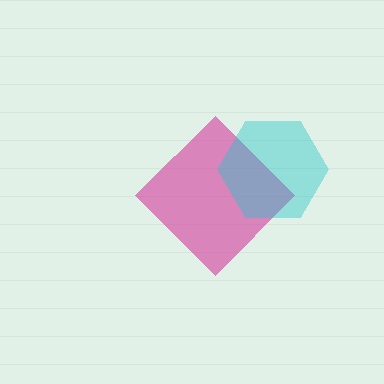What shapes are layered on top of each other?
The layered shapes are: a magenta diamond, a cyan hexagon.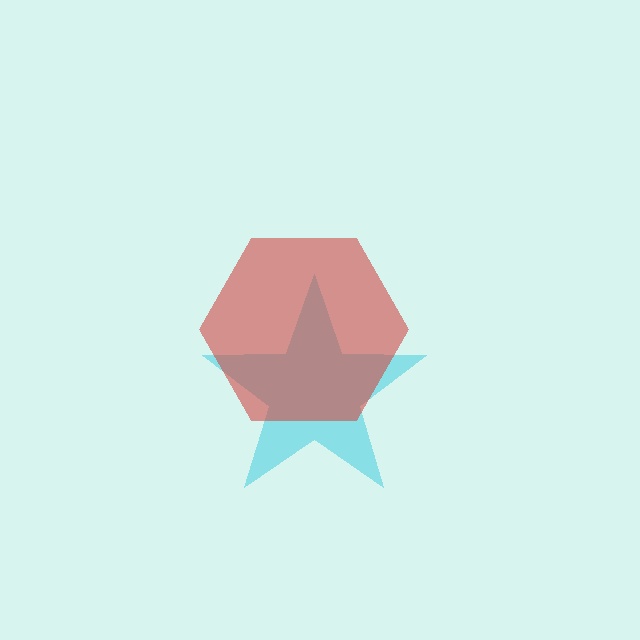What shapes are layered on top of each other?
The layered shapes are: a cyan star, a red hexagon.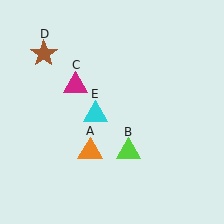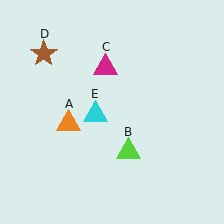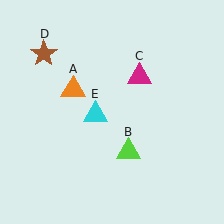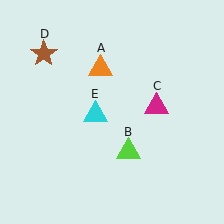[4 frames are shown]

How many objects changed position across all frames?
2 objects changed position: orange triangle (object A), magenta triangle (object C).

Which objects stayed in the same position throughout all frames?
Lime triangle (object B) and brown star (object D) and cyan triangle (object E) remained stationary.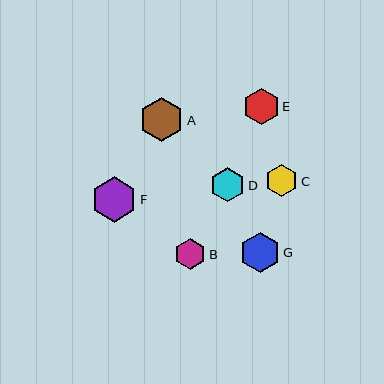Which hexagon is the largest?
Hexagon F is the largest with a size of approximately 45 pixels.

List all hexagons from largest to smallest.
From largest to smallest: F, A, G, E, D, C, B.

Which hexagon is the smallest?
Hexagon B is the smallest with a size of approximately 32 pixels.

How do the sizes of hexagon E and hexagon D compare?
Hexagon E and hexagon D are approximately the same size.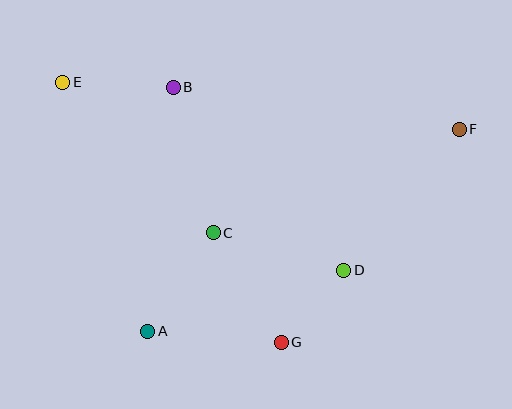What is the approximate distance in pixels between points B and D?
The distance between B and D is approximately 250 pixels.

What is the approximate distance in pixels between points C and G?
The distance between C and G is approximately 129 pixels.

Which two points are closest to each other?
Points D and G are closest to each other.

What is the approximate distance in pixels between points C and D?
The distance between C and D is approximately 135 pixels.